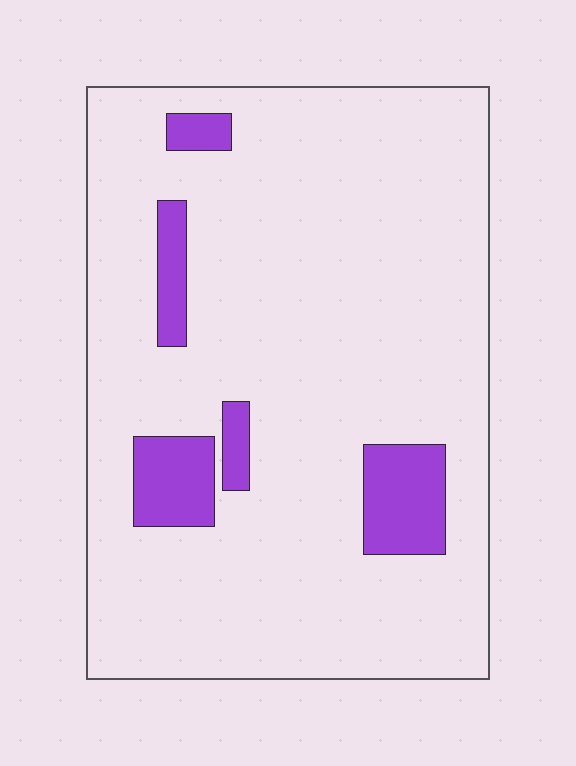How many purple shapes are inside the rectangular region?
5.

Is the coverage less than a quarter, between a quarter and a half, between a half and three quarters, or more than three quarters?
Less than a quarter.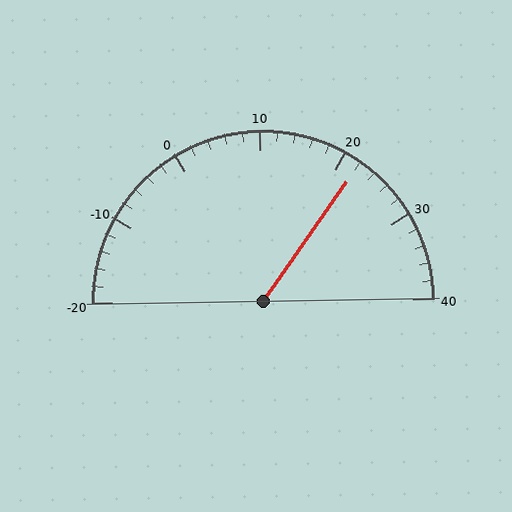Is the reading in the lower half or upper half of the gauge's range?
The reading is in the upper half of the range (-20 to 40).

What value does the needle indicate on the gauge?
The needle indicates approximately 22.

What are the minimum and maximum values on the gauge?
The gauge ranges from -20 to 40.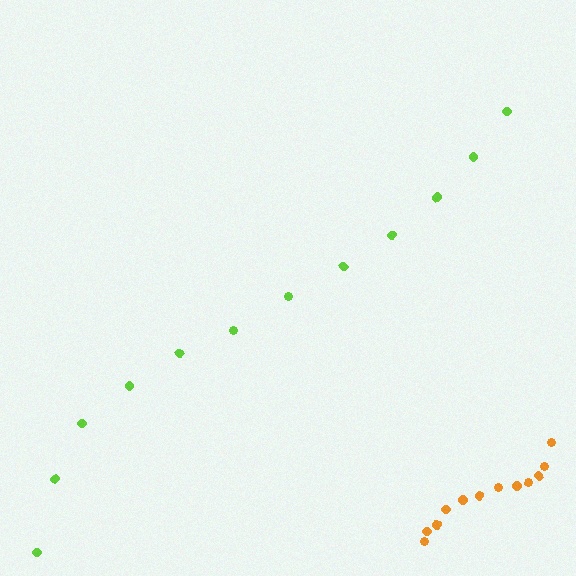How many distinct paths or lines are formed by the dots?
There are 2 distinct paths.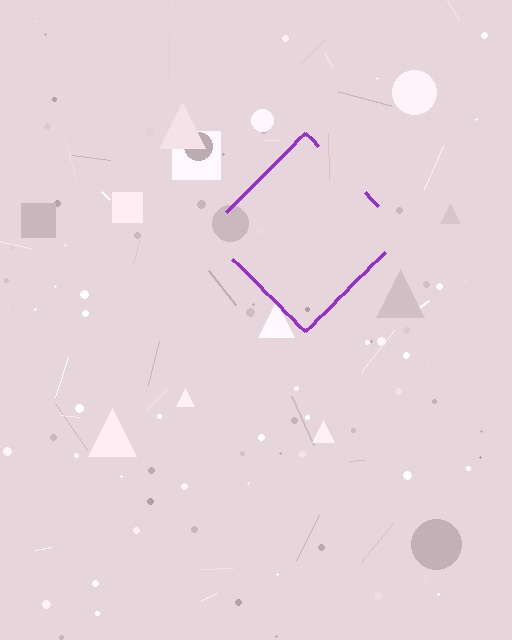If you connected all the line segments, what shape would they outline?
They would outline a diamond.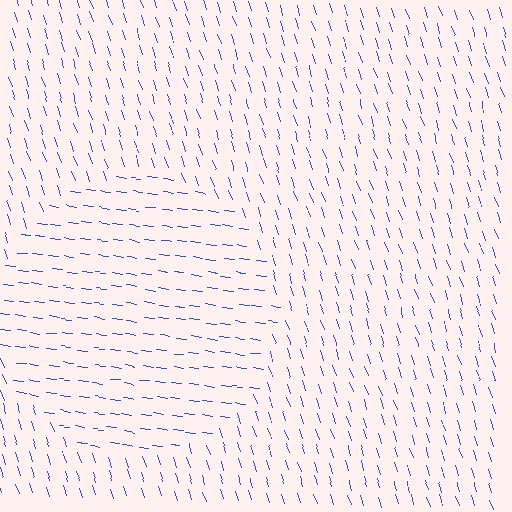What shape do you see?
I see a circle.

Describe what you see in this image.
The image is filled with small blue line segments. A circle region in the image has lines oriented differently from the surrounding lines, creating a visible texture boundary.